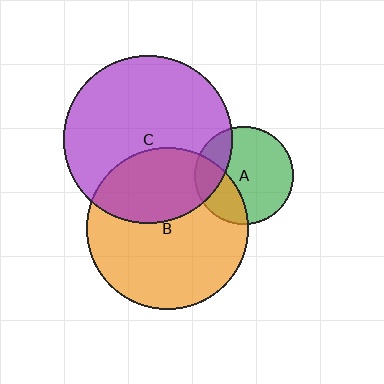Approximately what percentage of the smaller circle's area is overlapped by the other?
Approximately 35%.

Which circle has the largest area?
Circle C (purple).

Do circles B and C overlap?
Yes.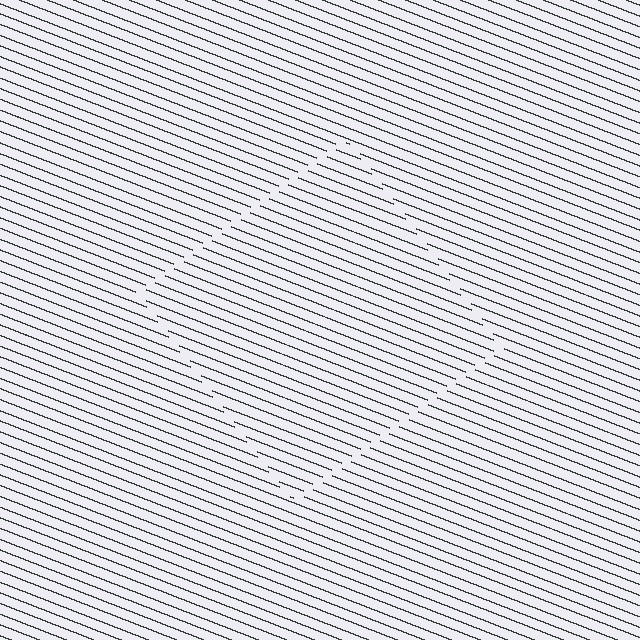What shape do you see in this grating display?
An illusory square. The interior of the shape contains the same grating, shifted by half a period — the contour is defined by the phase discontinuity where line-ends from the inner and outer gratings abut.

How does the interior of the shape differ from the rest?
The interior of the shape contains the same grating, shifted by half a period — the contour is defined by the phase discontinuity where line-ends from the inner and outer gratings abut.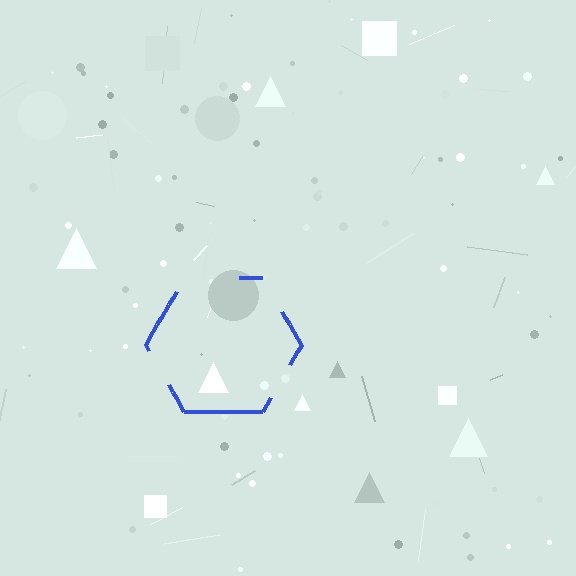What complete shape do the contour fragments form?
The contour fragments form a hexagon.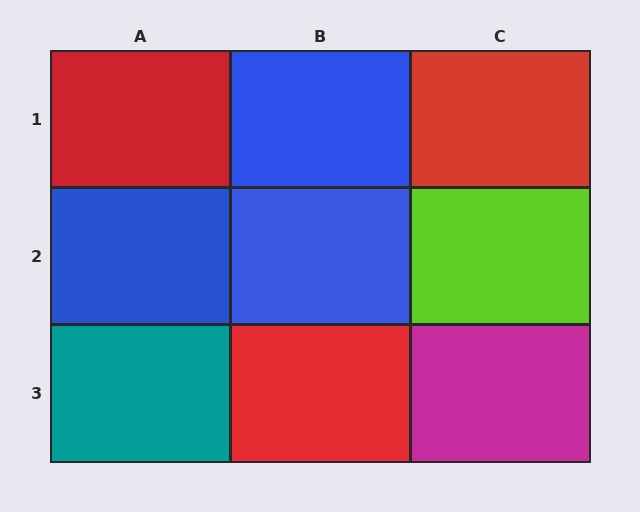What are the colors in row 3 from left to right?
Teal, red, magenta.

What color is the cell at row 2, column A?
Blue.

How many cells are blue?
3 cells are blue.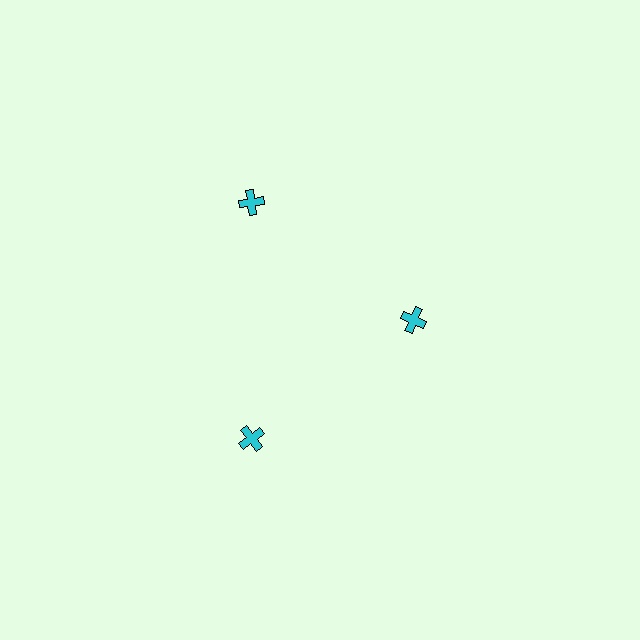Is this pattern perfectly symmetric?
No. The 3 cyan crosses are arranged in a ring, but one element near the 3 o'clock position is pulled inward toward the center, breaking the 3-fold rotational symmetry.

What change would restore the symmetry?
The symmetry would be restored by moving it outward, back onto the ring so that all 3 crosses sit at equal angles and equal distance from the center.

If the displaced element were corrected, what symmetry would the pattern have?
It would have 3-fold rotational symmetry — the pattern would map onto itself every 120 degrees.